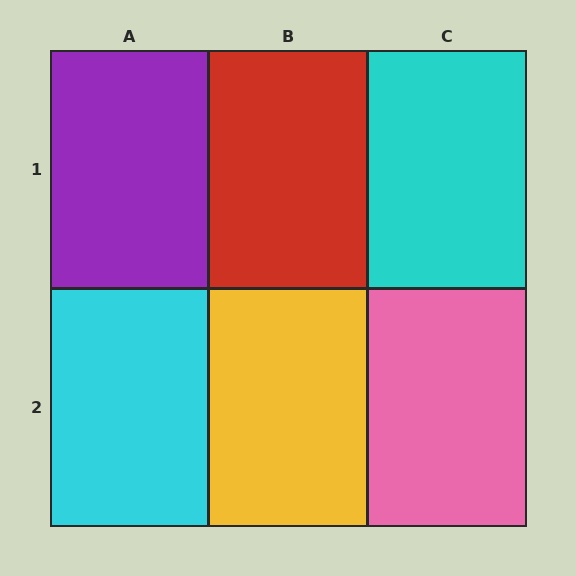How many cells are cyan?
2 cells are cyan.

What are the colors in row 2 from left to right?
Cyan, yellow, pink.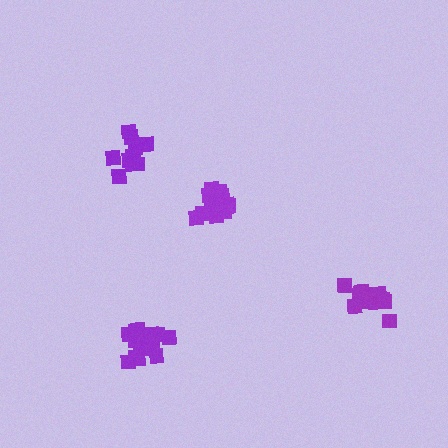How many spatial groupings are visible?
There are 4 spatial groupings.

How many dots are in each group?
Group 1: 10 dots, Group 2: 15 dots, Group 3: 16 dots, Group 4: 14 dots (55 total).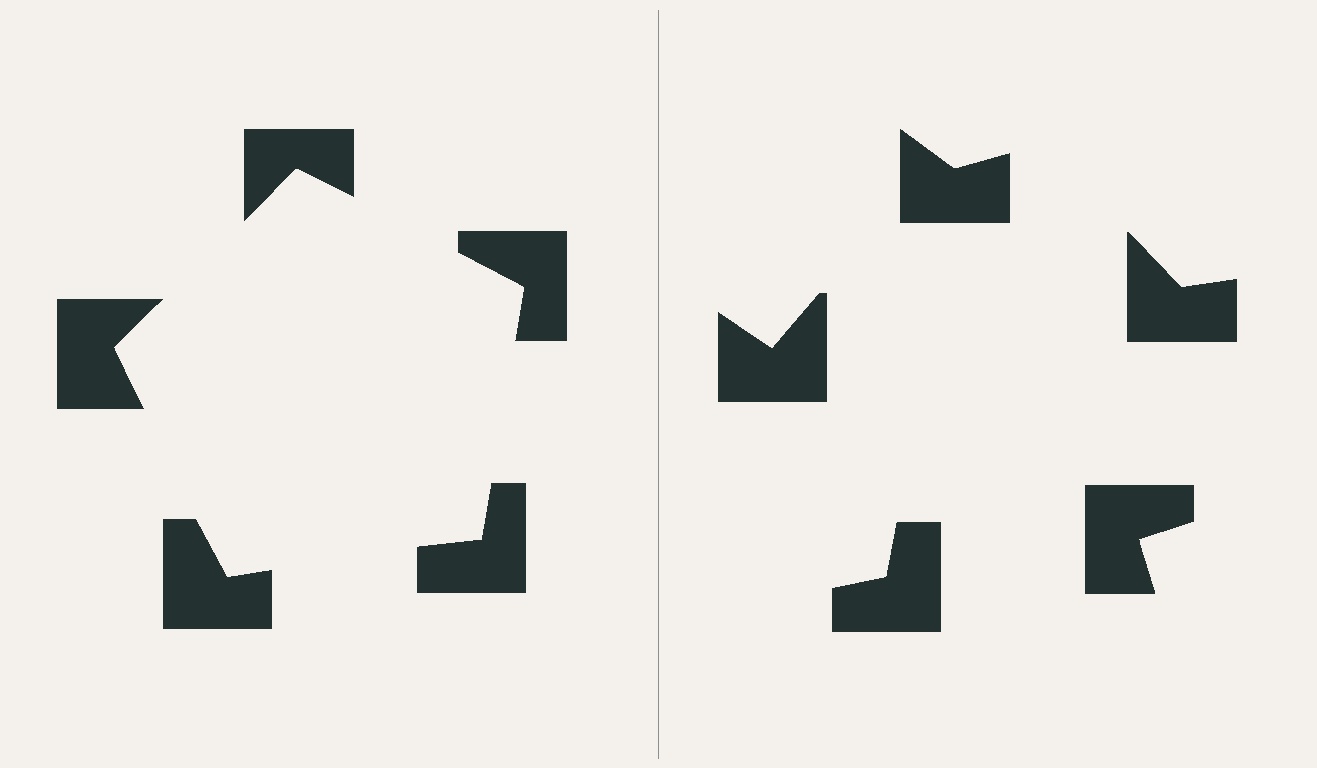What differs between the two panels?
The notched squares are positioned identically on both sides; only the wedge orientations differ. On the left they align to a pentagon; on the right they are misaligned.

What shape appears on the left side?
An illusory pentagon.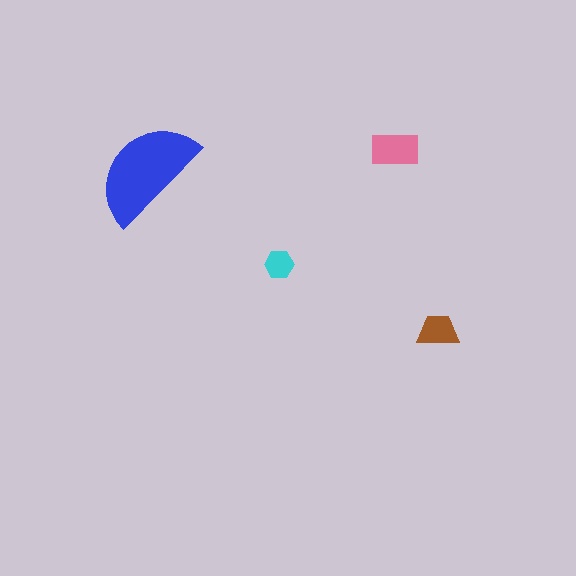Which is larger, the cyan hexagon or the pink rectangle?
The pink rectangle.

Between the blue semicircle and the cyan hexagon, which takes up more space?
The blue semicircle.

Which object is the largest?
The blue semicircle.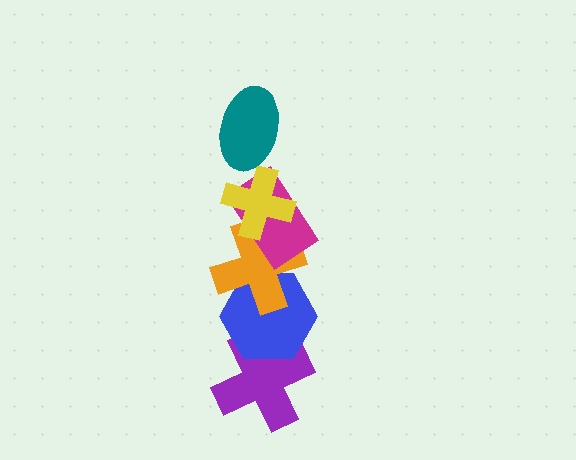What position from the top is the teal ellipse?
The teal ellipse is 1st from the top.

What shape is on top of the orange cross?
The magenta rectangle is on top of the orange cross.